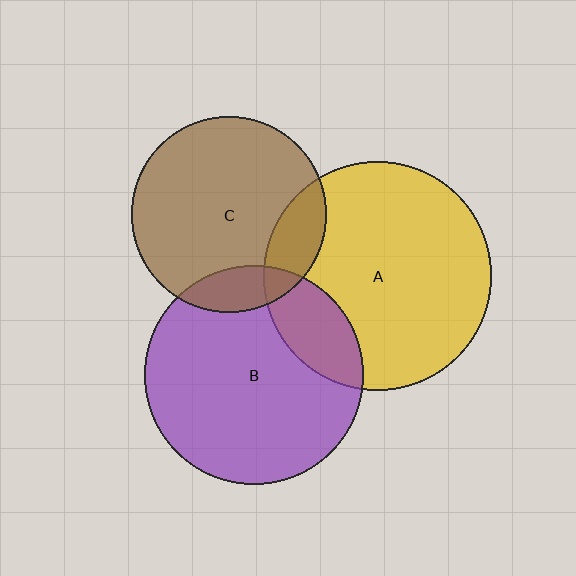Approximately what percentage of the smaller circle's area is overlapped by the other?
Approximately 15%.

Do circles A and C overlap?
Yes.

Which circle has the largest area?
Circle A (yellow).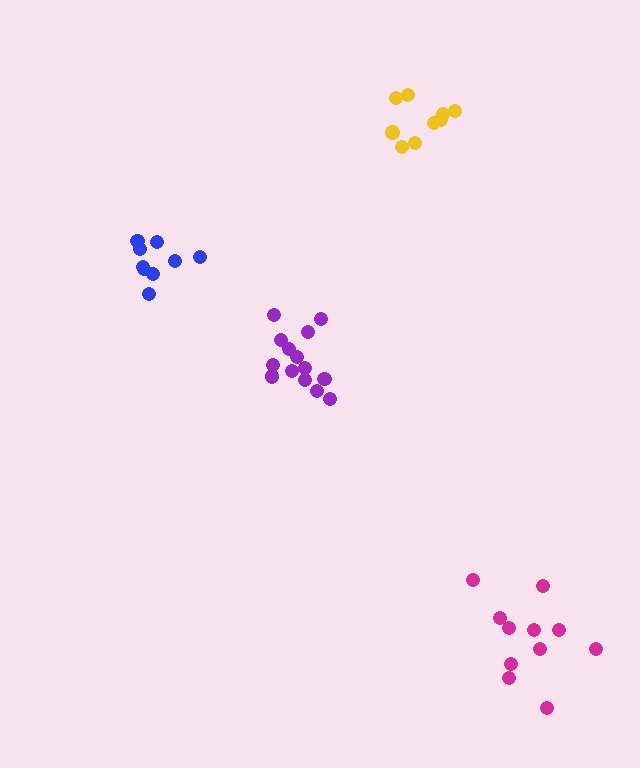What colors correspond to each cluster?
The clusters are colored: purple, yellow, blue, magenta.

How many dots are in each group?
Group 1: 14 dots, Group 2: 9 dots, Group 3: 9 dots, Group 4: 11 dots (43 total).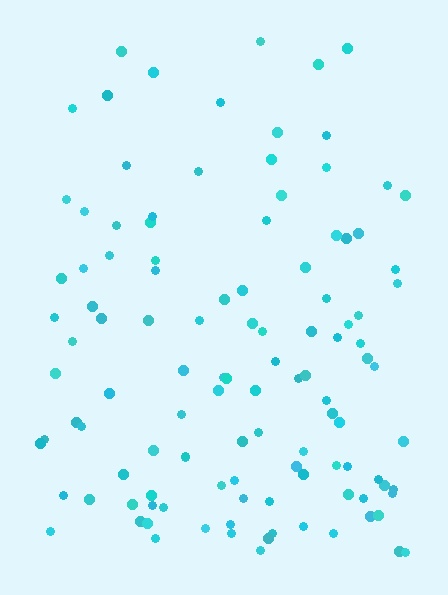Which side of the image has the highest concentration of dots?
The bottom.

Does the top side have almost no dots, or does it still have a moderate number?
Still a moderate number, just noticeably fewer than the bottom.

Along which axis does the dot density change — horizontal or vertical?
Vertical.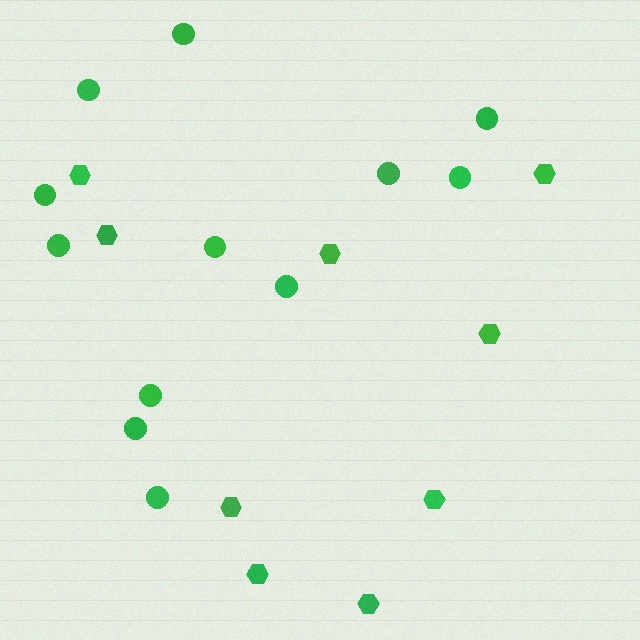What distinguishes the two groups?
There are 2 groups: one group of hexagons (9) and one group of circles (12).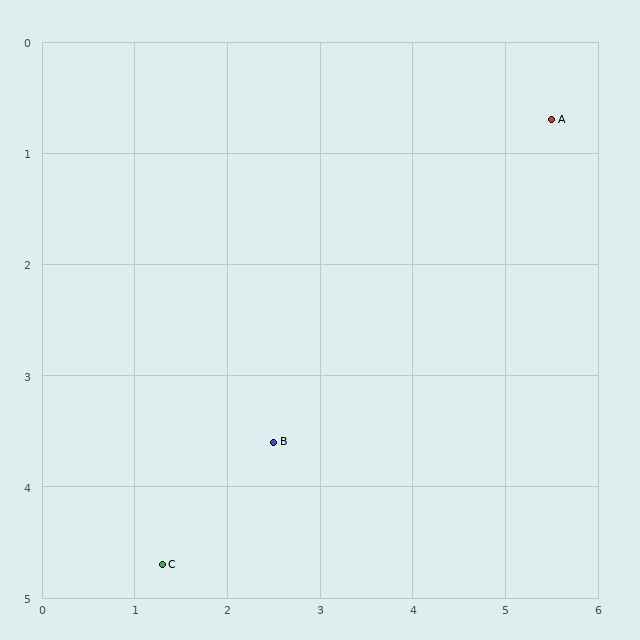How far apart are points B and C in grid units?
Points B and C are about 1.6 grid units apart.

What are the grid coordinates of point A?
Point A is at approximately (5.5, 0.7).